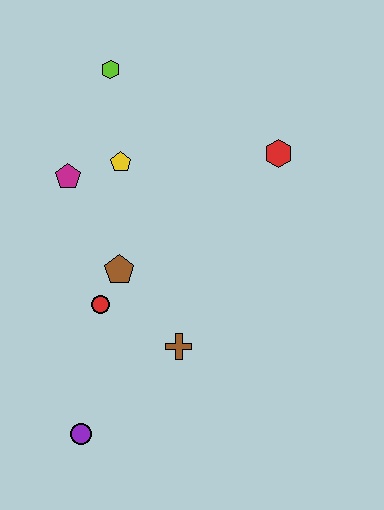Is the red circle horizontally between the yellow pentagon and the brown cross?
No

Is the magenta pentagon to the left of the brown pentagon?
Yes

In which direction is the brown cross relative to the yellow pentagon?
The brown cross is below the yellow pentagon.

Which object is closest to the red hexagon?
The yellow pentagon is closest to the red hexagon.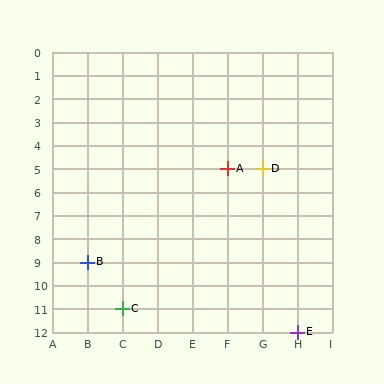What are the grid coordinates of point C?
Point C is at grid coordinates (C, 11).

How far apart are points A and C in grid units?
Points A and C are 3 columns and 6 rows apart (about 6.7 grid units diagonally).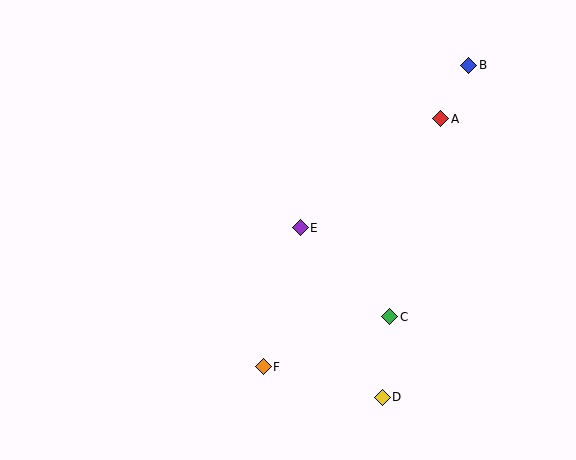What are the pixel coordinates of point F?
Point F is at (263, 367).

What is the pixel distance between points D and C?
The distance between D and C is 81 pixels.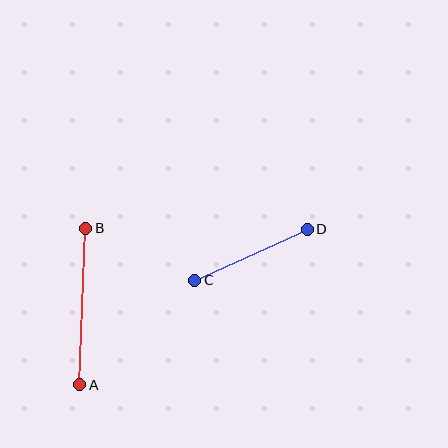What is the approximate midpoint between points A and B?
The midpoint is at approximately (83, 306) pixels.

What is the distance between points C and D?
The distance is approximately 123 pixels.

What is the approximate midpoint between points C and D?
The midpoint is at approximately (251, 255) pixels.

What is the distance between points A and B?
The distance is approximately 156 pixels.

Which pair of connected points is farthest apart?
Points A and B are farthest apart.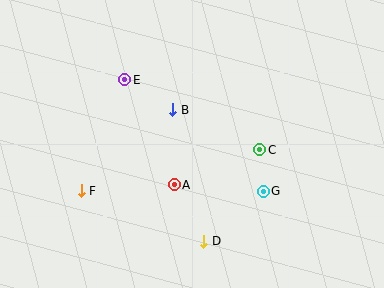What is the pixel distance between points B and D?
The distance between B and D is 135 pixels.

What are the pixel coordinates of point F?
Point F is at (81, 191).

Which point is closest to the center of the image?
Point B at (173, 110) is closest to the center.